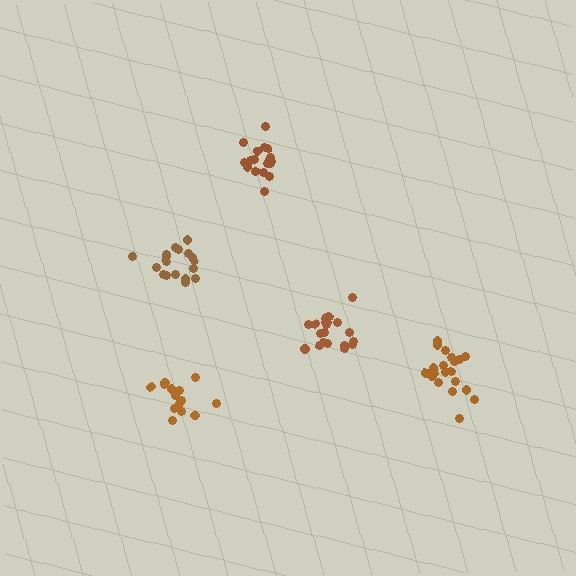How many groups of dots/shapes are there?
There are 5 groups.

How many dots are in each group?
Group 1: 15 dots, Group 2: 18 dots, Group 3: 21 dots, Group 4: 20 dots, Group 5: 18 dots (92 total).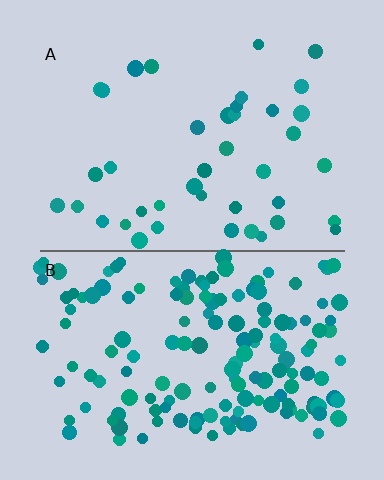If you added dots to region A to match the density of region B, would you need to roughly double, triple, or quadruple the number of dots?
Approximately quadruple.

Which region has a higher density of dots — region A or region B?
B (the bottom).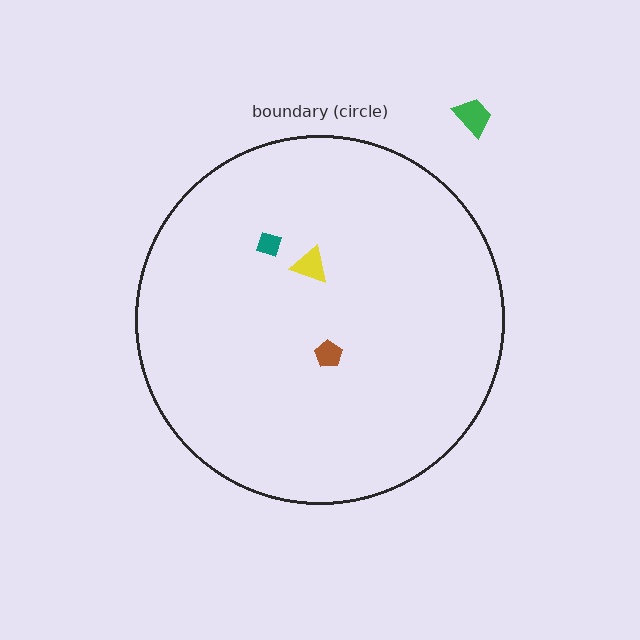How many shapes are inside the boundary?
3 inside, 1 outside.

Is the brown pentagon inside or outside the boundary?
Inside.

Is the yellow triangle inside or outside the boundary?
Inside.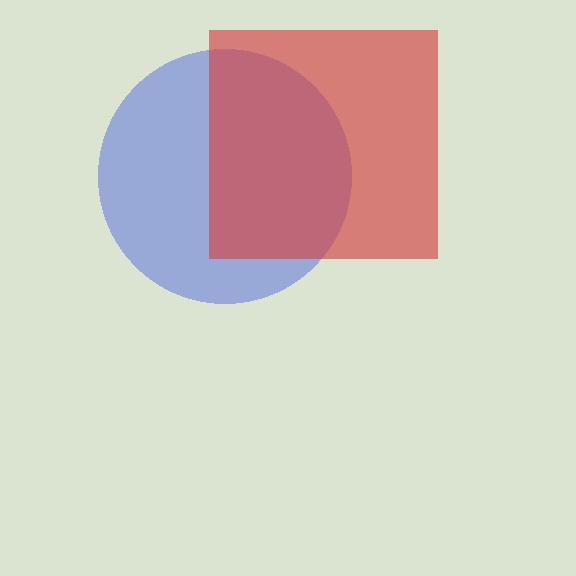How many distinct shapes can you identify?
There are 2 distinct shapes: a blue circle, a red square.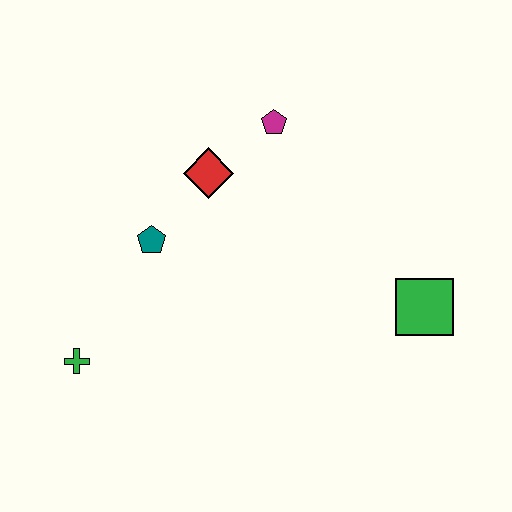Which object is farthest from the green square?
The green cross is farthest from the green square.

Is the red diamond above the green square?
Yes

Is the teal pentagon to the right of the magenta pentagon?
No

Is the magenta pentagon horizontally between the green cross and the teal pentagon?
No